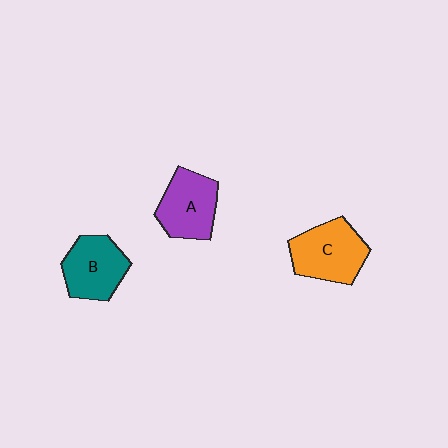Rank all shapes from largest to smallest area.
From largest to smallest: C (orange), B (teal), A (purple).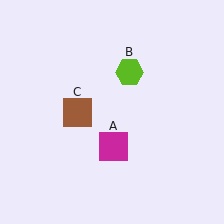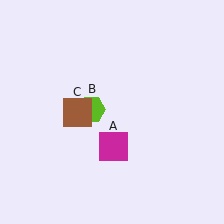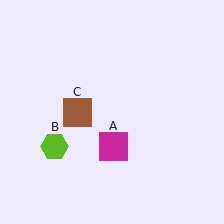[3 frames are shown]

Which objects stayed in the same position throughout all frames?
Magenta square (object A) and brown square (object C) remained stationary.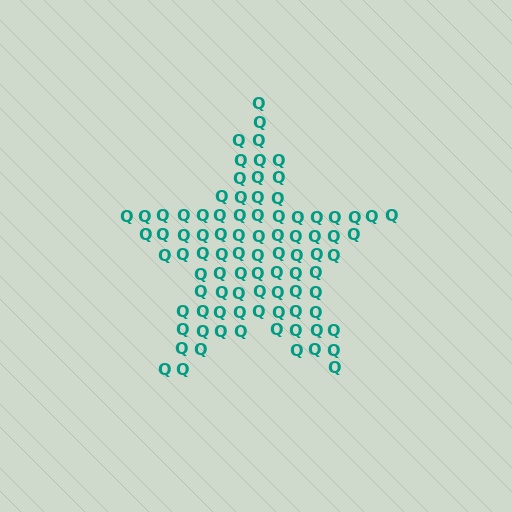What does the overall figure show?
The overall figure shows a star.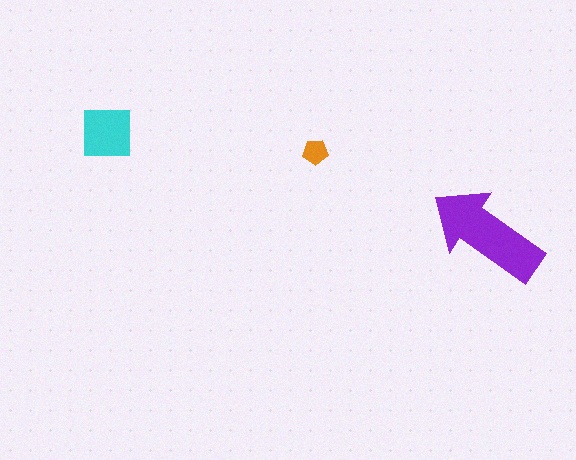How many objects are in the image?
There are 3 objects in the image.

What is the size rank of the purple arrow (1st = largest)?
1st.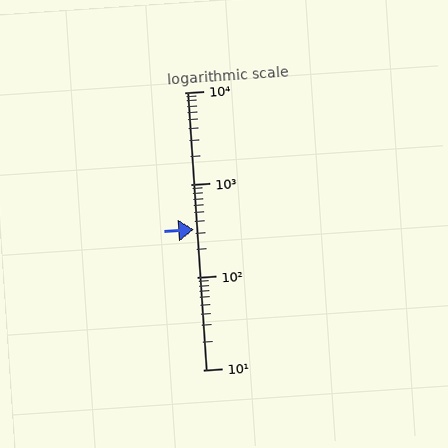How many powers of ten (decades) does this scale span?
The scale spans 3 decades, from 10 to 10000.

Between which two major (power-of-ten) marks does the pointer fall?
The pointer is between 100 and 1000.